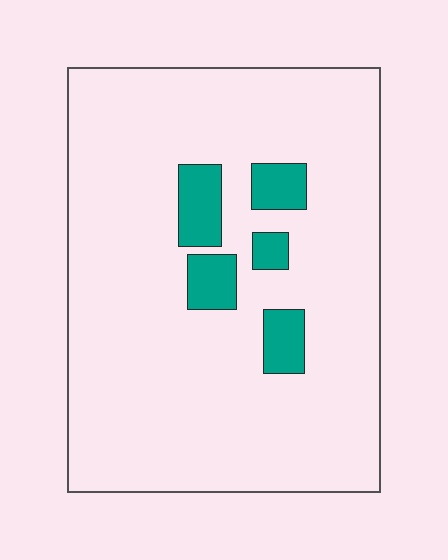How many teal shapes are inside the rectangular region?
5.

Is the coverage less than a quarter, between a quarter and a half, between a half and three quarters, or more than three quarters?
Less than a quarter.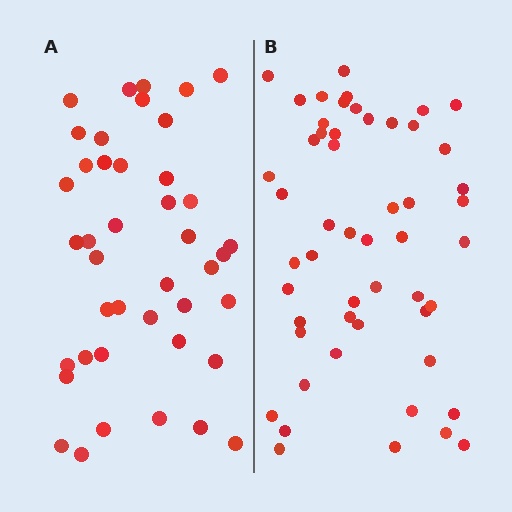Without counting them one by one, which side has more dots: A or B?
Region B (the right region) has more dots.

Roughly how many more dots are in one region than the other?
Region B has roughly 10 or so more dots than region A.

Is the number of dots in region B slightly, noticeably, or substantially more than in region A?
Region B has only slightly more — the two regions are fairly close. The ratio is roughly 1.2 to 1.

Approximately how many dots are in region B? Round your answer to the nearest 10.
About 50 dots. (The exact count is 52, which rounds to 50.)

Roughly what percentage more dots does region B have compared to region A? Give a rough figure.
About 25% more.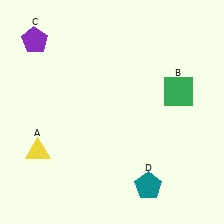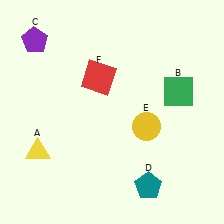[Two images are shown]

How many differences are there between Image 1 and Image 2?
There are 2 differences between the two images.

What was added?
A yellow circle (E), a red square (F) were added in Image 2.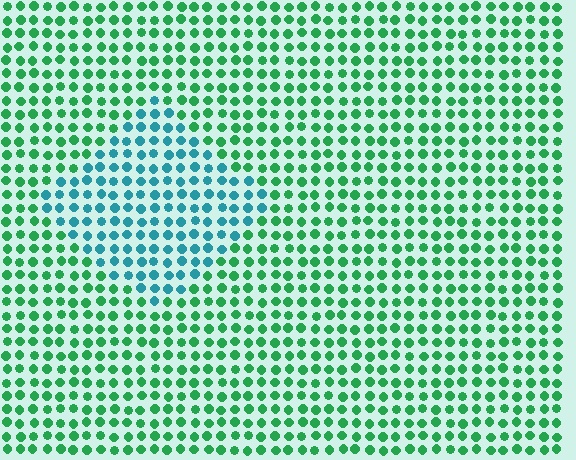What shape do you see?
I see a diamond.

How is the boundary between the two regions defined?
The boundary is defined purely by a slight shift in hue (about 46 degrees). Spacing, size, and orientation are identical on both sides.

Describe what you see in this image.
The image is filled with small green elements in a uniform arrangement. A diamond-shaped region is visible where the elements are tinted to a slightly different hue, forming a subtle color boundary.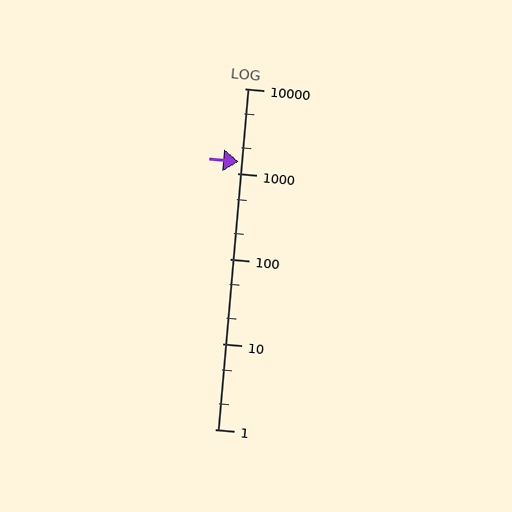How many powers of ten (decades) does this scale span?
The scale spans 4 decades, from 1 to 10000.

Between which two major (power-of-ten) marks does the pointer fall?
The pointer is between 1000 and 10000.